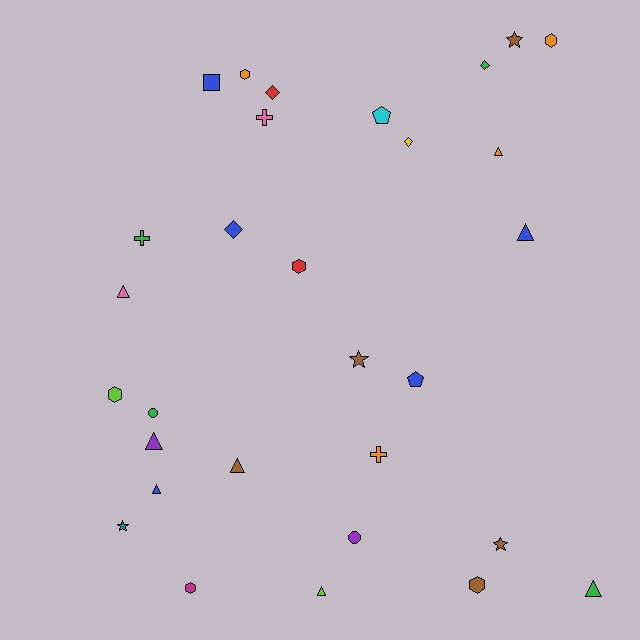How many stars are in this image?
There are 4 stars.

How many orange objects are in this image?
There are 4 orange objects.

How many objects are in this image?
There are 30 objects.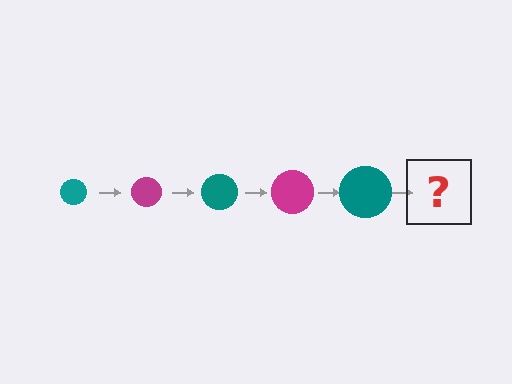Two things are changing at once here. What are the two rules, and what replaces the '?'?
The two rules are that the circle grows larger each step and the color cycles through teal and magenta. The '?' should be a magenta circle, larger than the previous one.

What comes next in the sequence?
The next element should be a magenta circle, larger than the previous one.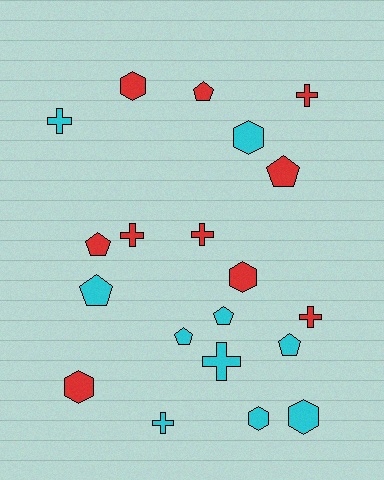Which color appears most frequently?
Red, with 10 objects.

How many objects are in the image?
There are 20 objects.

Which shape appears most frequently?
Pentagon, with 7 objects.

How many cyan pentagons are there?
There are 4 cyan pentagons.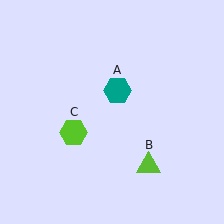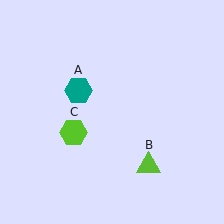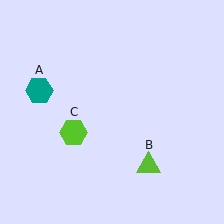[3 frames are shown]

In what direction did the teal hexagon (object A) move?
The teal hexagon (object A) moved left.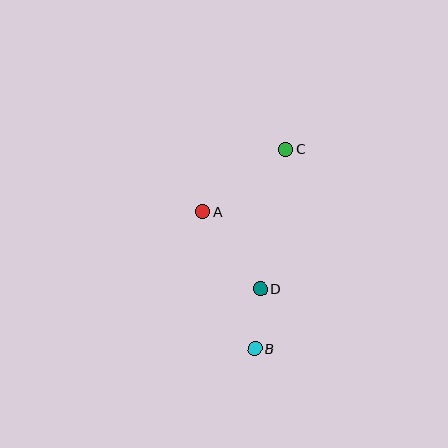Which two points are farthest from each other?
Points B and C are farthest from each other.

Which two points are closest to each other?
Points B and D are closest to each other.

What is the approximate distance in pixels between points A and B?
The distance between A and B is approximately 147 pixels.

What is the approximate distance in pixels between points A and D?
The distance between A and D is approximately 96 pixels.